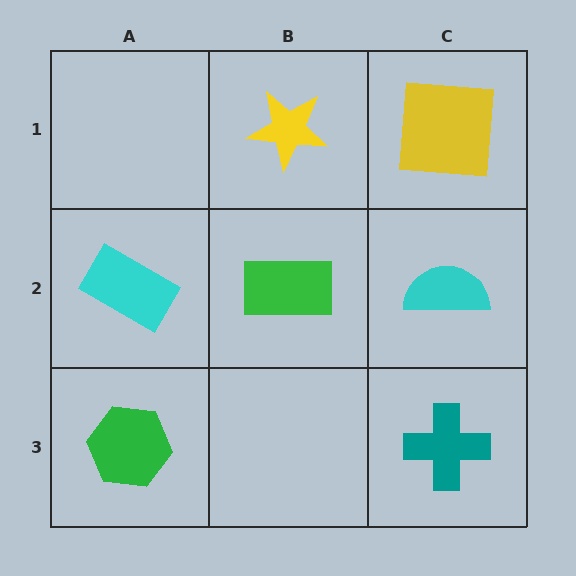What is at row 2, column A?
A cyan rectangle.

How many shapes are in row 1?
2 shapes.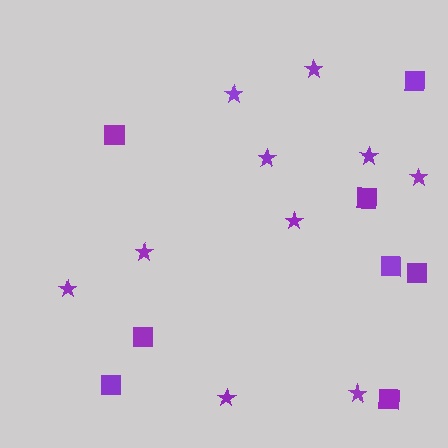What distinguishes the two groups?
There are 2 groups: one group of stars (10) and one group of squares (8).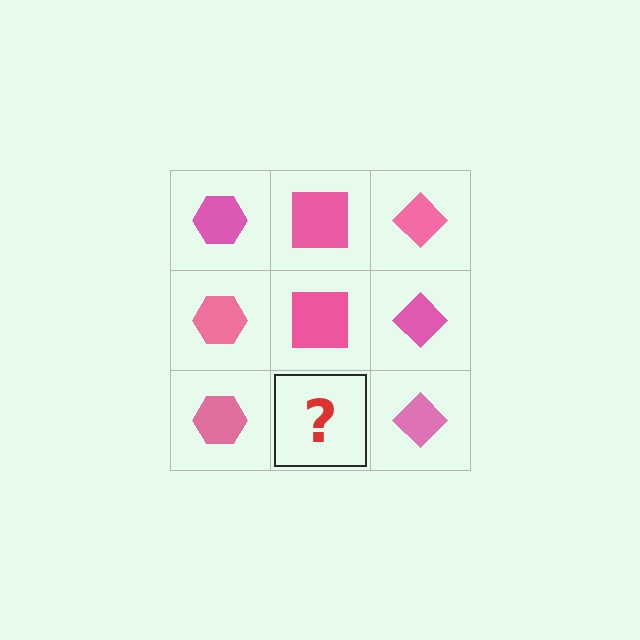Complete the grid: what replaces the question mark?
The question mark should be replaced with a pink square.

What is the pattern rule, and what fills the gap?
The rule is that each column has a consistent shape. The gap should be filled with a pink square.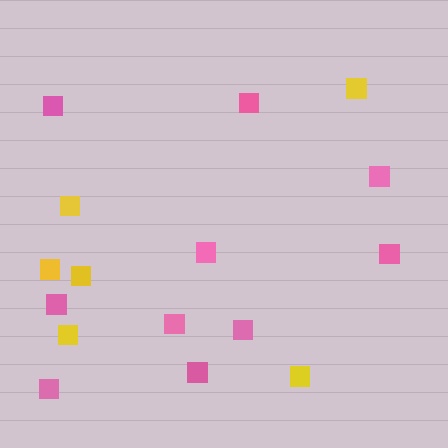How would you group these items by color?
There are 2 groups: one group of yellow squares (6) and one group of pink squares (10).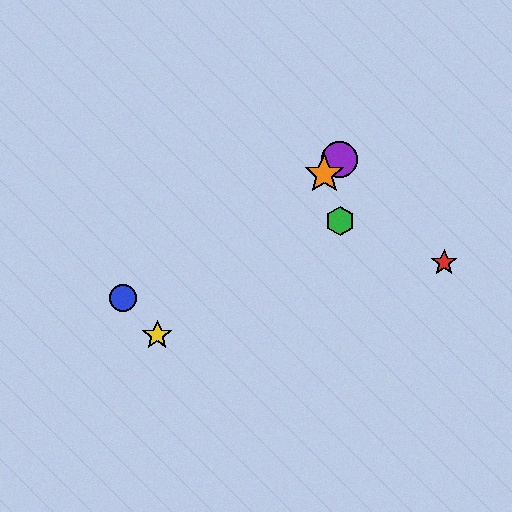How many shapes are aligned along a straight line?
3 shapes (the yellow star, the purple circle, the orange star) are aligned along a straight line.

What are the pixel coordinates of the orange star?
The orange star is at (324, 174).